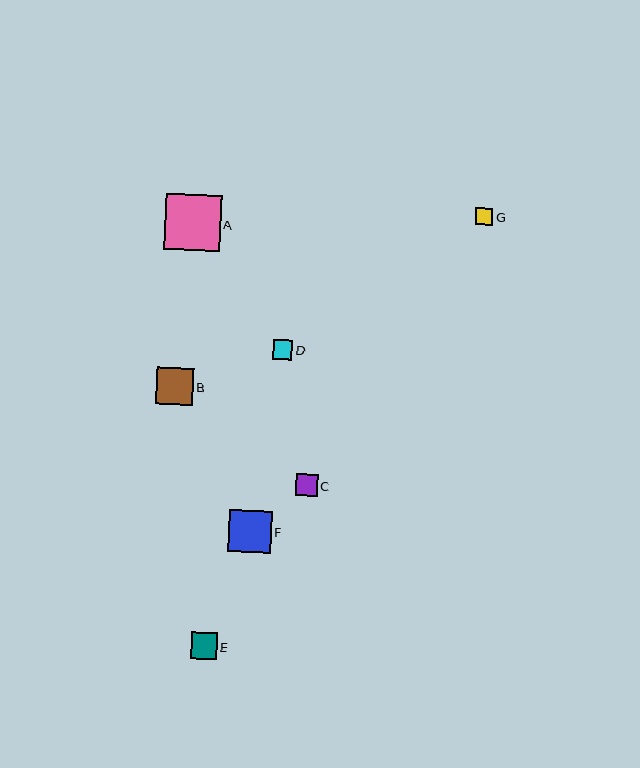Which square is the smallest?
Square G is the smallest with a size of approximately 18 pixels.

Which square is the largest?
Square A is the largest with a size of approximately 56 pixels.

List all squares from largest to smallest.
From largest to smallest: A, F, B, E, C, D, G.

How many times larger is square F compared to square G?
Square F is approximately 2.4 times the size of square G.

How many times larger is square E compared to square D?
Square E is approximately 1.3 times the size of square D.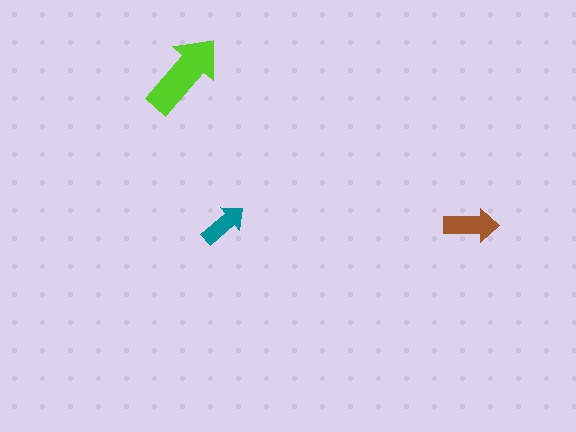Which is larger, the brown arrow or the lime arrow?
The lime one.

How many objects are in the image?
There are 3 objects in the image.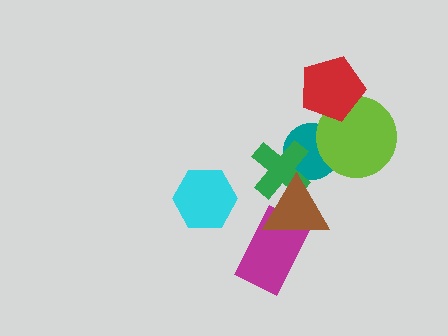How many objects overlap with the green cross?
2 objects overlap with the green cross.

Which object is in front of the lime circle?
The red pentagon is in front of the lime circle.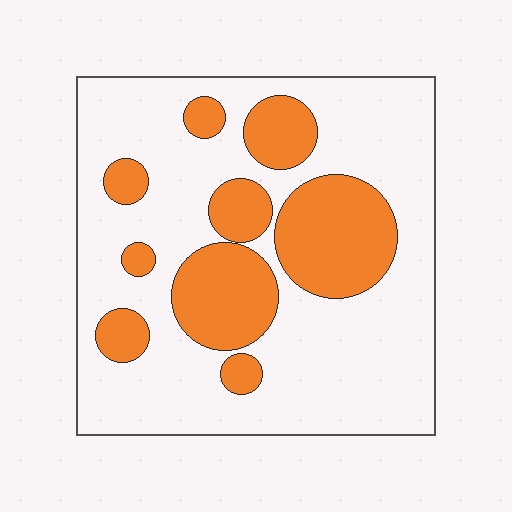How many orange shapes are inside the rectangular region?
9.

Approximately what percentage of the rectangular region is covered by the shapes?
Approximately 30%.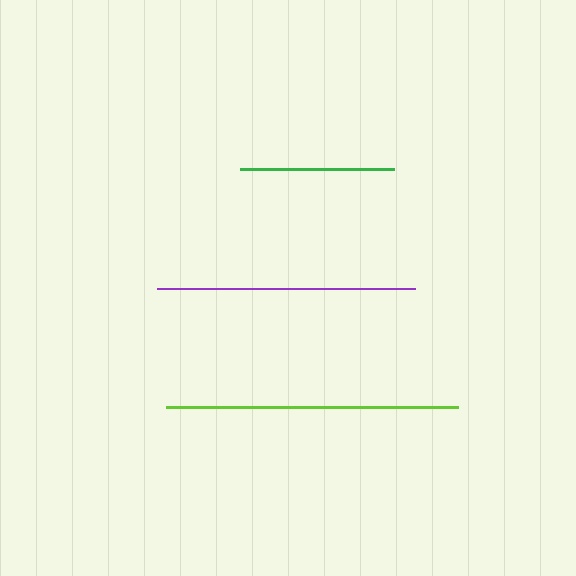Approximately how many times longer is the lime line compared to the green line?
The lime line is approximately 1.9 times the length of the green line.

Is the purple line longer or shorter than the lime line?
The lime line is longer than the purple line.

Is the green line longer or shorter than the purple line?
The purple line is longer than the green line.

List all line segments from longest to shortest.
From longest to shortest: lime, purple, green.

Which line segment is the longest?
The lime line is the longest at approximately 291 pixels.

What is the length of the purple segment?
The purple segment is approximately 258 pixels long.